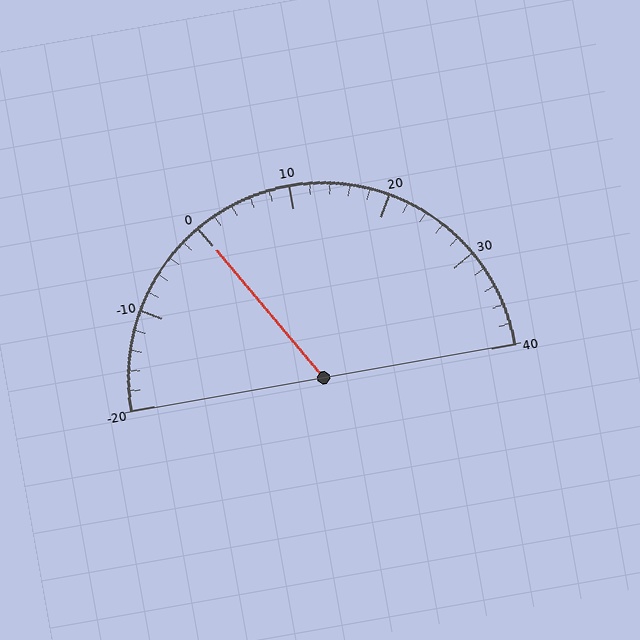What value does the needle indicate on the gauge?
The needle indicates approximately 0.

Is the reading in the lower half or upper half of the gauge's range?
The reading is in the lower half of the range (-20 to 40).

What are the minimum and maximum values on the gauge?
The gauge ranges from -20 to 40.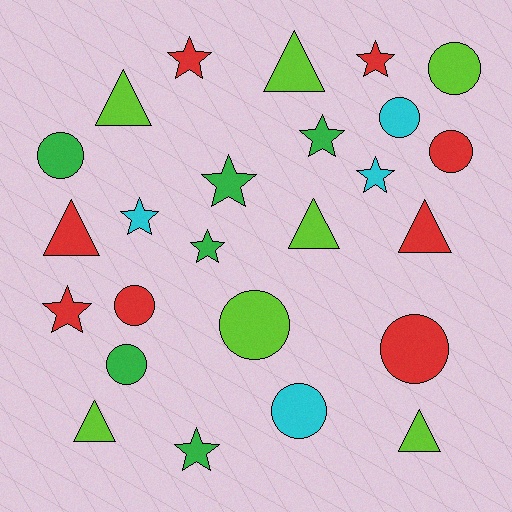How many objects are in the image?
There are 25 objects.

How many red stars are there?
There are 3 red stars.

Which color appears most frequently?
Red, with 8 objects.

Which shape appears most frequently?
Star, with 9 objects.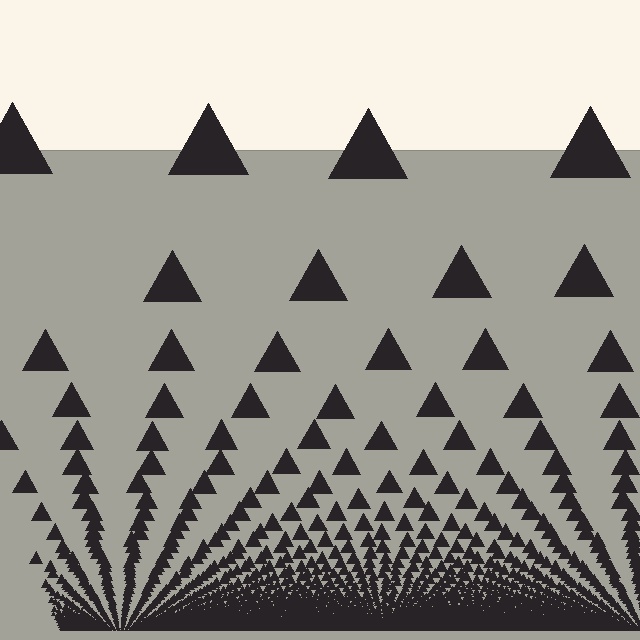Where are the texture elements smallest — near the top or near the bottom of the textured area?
Near the bottom.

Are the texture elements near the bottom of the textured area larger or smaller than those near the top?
Smaller. The gradient is inverted — elements near the bottom are smaller and denser.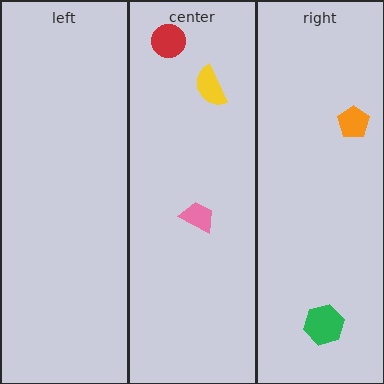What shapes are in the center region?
The pink trapezoid, the yellow semicircle, the red circle.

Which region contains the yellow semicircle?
The center region.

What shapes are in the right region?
The orange pentagon, the green hexagon.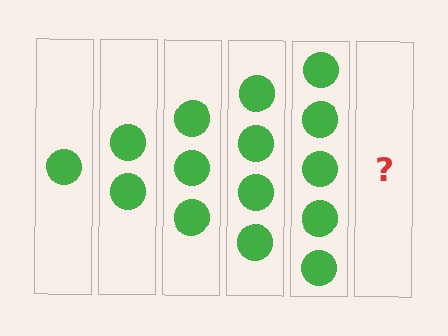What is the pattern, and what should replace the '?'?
The pattern is that each step adds one more circle. The '?' should be 6 circles.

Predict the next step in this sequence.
The next step is 6 circles.